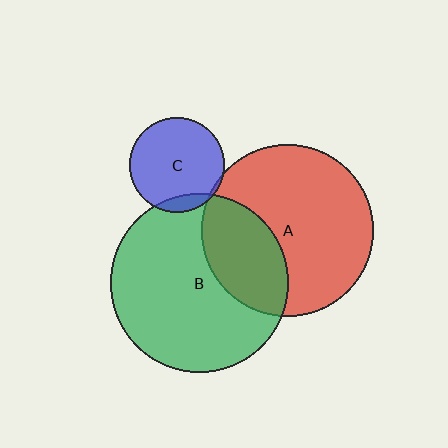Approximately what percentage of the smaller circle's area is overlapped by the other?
Approximately 10%.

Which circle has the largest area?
Circle B (green).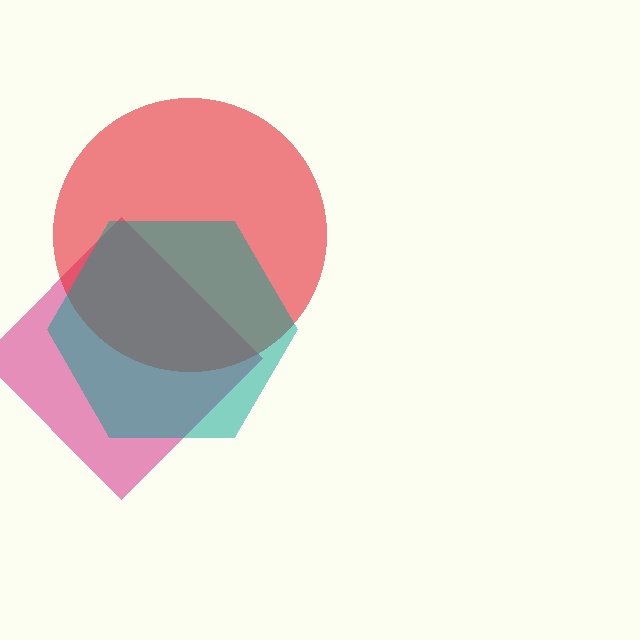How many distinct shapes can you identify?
There are 3 distinct shapes: a magenta diamond, a red circle, a teal hexagon.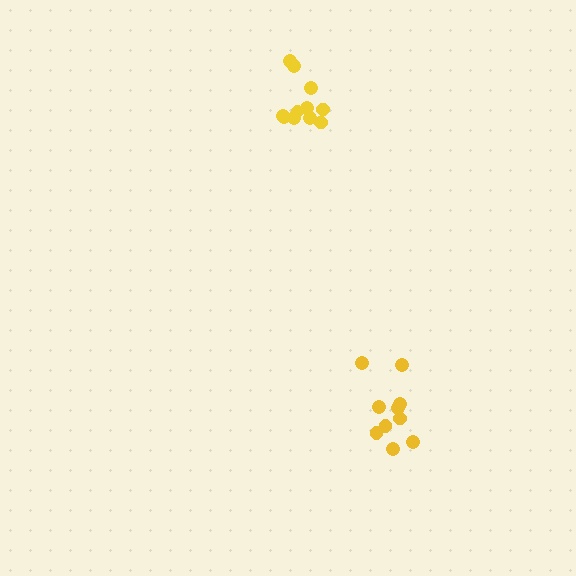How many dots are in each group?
Group 1: 11 dots, Group 2: 10 dots (21 total).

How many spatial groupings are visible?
There are 2 spatial groupings.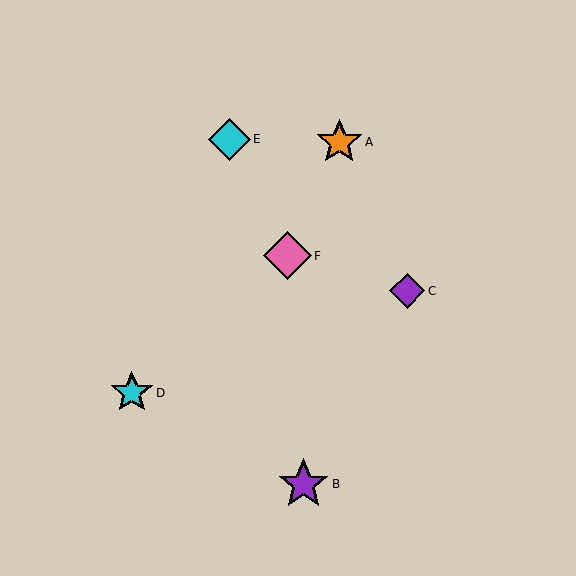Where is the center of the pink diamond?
The center of the pink diamond is at (288, 256).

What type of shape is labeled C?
Shape C is a purple diamond.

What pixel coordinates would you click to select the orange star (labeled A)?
Click at (339, 142) to select the orange star A.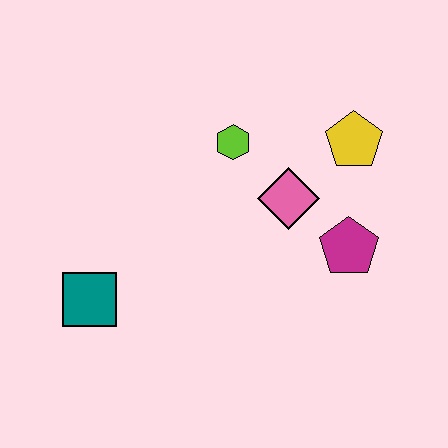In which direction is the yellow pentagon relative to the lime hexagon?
The yellow pentagon is to the right of the lime hexagon.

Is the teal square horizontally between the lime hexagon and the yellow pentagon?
No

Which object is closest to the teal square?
The lime hexagon is closest to the teal square.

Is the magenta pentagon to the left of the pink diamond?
No